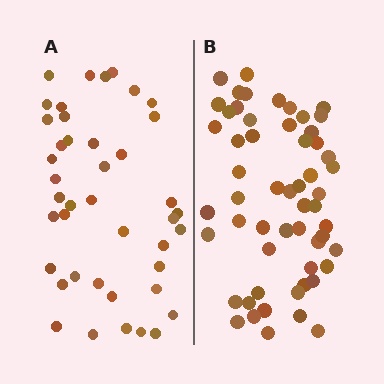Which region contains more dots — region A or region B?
Region B (the right region) has more dots.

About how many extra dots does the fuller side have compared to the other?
Region B has approximately 15 more dots than region A.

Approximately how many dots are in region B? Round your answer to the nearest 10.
About 60 dots. (The exact count is 56, which rounds to 60.)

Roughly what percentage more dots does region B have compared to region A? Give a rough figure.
About 35% more.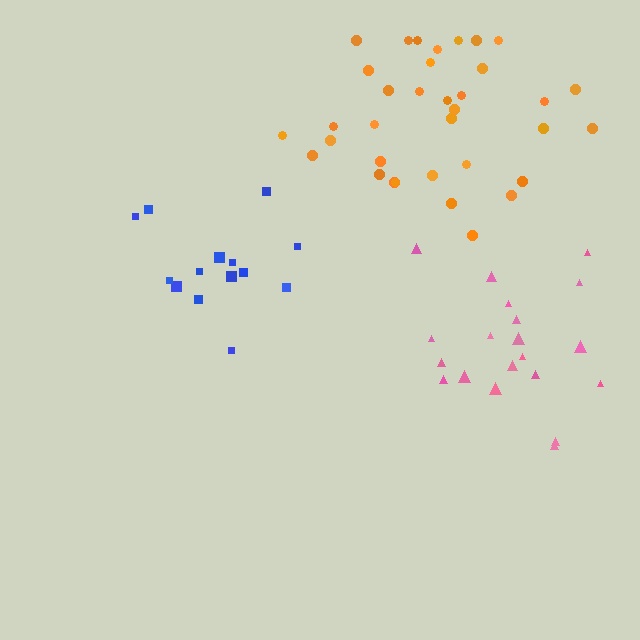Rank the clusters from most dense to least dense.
pink, orange, blue.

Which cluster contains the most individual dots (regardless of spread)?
Orange (35).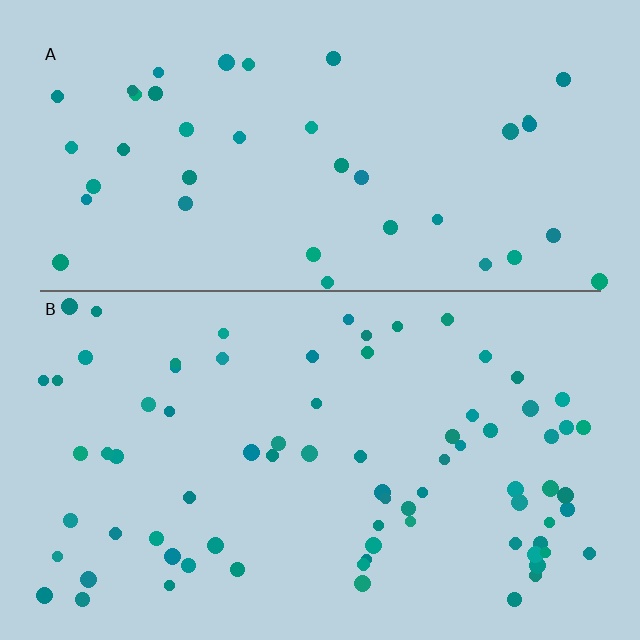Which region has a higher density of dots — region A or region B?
B (the bottom).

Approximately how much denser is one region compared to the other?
Approximately 1.9× — region B over region A.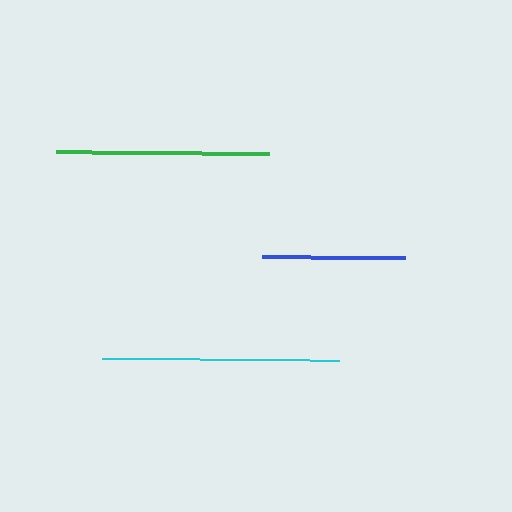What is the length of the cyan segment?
The cyan segment is approximately 237 pixels long.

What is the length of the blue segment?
The blue segment is approximately 143 pixels long.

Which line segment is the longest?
The cyan line is the longest at approximately 237 pixels.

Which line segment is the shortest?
The blue line is the shortest at approximately 143 pixels.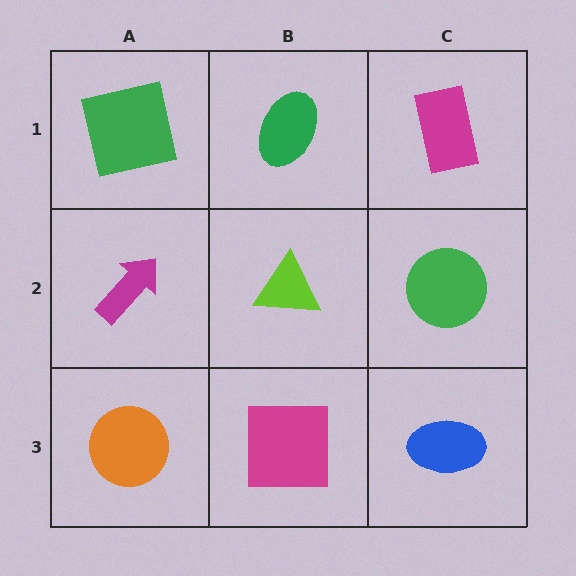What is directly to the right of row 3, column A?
A magenta square.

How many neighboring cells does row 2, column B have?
4.